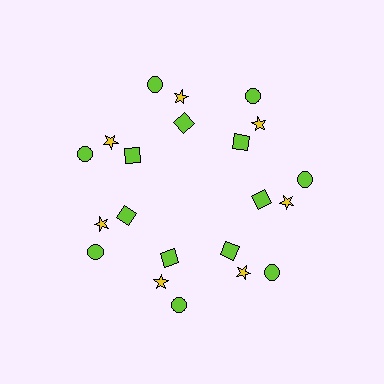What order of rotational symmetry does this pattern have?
This pattern has 7-fold rotational symmetry.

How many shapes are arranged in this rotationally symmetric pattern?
There are 21 shapes, arranged in 7 groups of 3.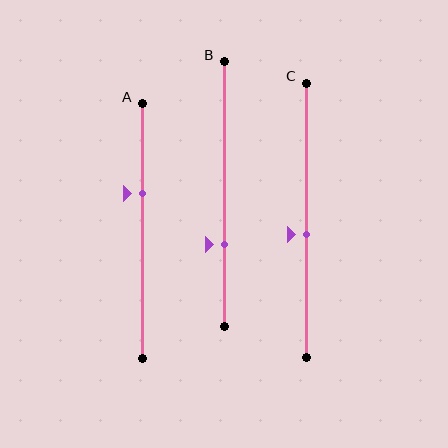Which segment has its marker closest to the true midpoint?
Segment C has its marker closest to the true midpoint.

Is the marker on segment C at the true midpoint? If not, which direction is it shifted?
No, the marker on segment C is shifted downward by about 5% of the segment length.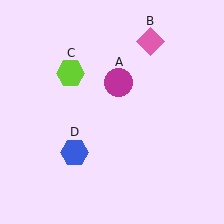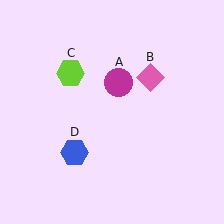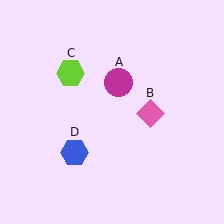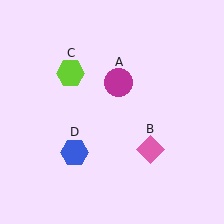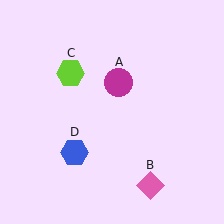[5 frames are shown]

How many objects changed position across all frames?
1 object changed position: pink diamond (object B).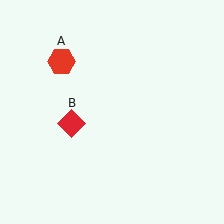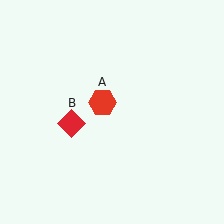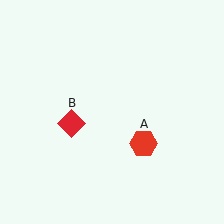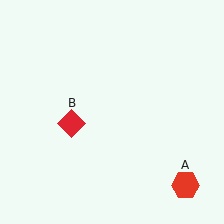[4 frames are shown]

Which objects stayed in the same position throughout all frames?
Red diamond (object B) remained stationary.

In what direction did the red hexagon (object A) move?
The red hexagon (object A) moved down and to the right.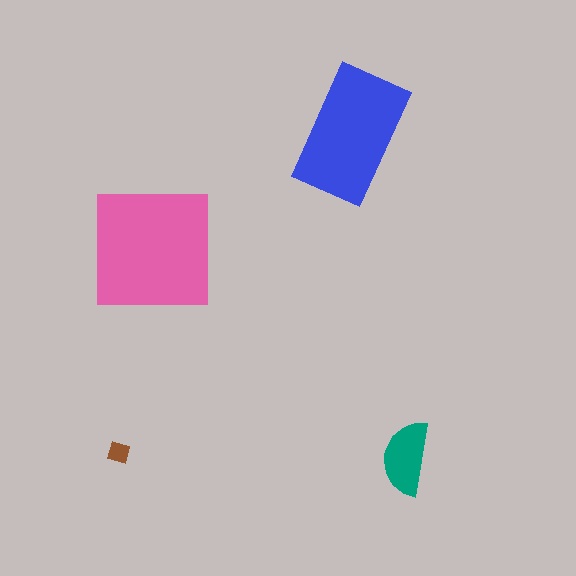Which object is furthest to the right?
The teal semicircle is rightmost.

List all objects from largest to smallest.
The pink square, the blue rectangle, the teal semicircle, the brown diamond.